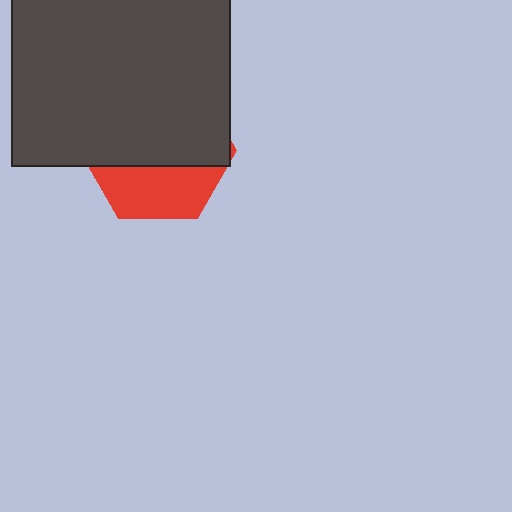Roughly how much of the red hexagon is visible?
A small part of it is visible (roughly 35%).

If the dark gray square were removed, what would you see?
You would see the complete red hexagon.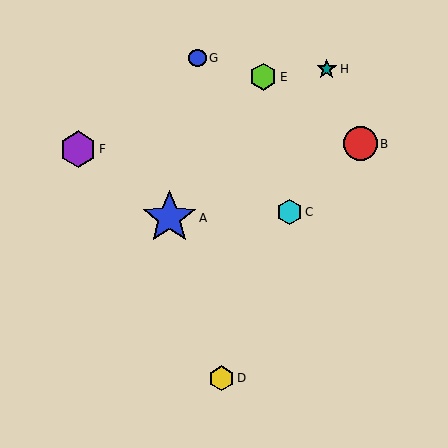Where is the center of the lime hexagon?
The center of the lime hexagon is at (263, 77).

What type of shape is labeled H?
Shape H is a teal star.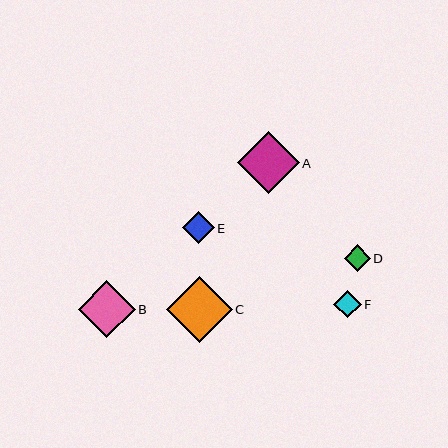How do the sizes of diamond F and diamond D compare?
Diamond F and diamond D are approximately the same size.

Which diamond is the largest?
Diamond C is the largest with a size of approximately 66 pixels.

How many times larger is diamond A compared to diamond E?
Diamond A is approximately 1.9 times the size of diamond E.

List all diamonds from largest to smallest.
From largest to smallest: C, A, B, E, F, D.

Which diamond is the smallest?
Diamond D is the smallest with a size of approximately 26 pixels.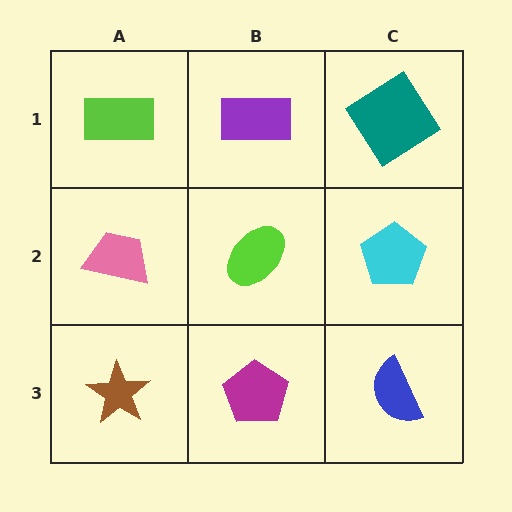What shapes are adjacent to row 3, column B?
A lime ellipse (row 2, column B), a brown star (row 3, column A), a blue semicircle (row 3, column C).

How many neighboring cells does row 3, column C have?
2.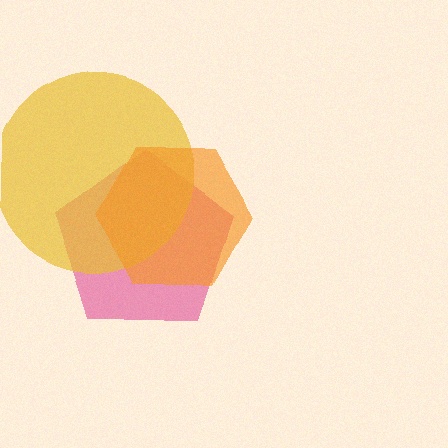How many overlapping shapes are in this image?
There are 3 overlapping shapes in the image.